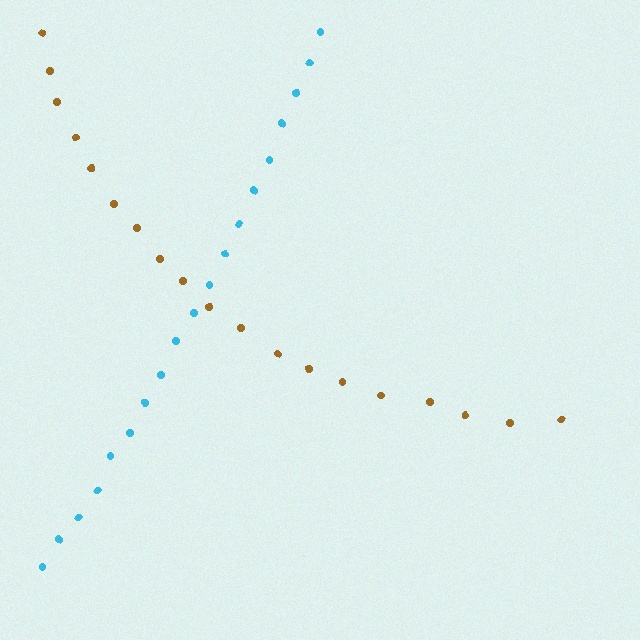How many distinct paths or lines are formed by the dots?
There are 2 distinct paths.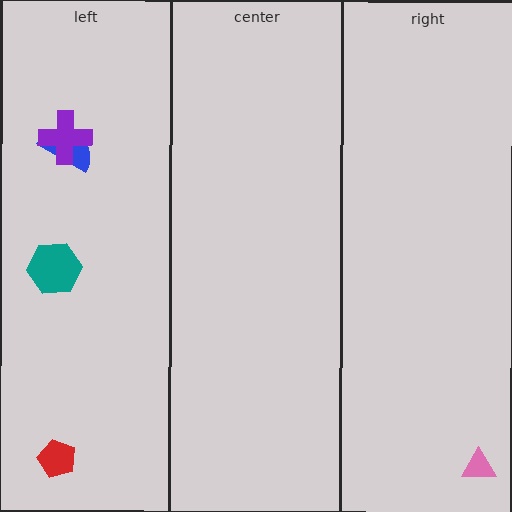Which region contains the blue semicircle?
The left region.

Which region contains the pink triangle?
The right region.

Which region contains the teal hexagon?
The left region.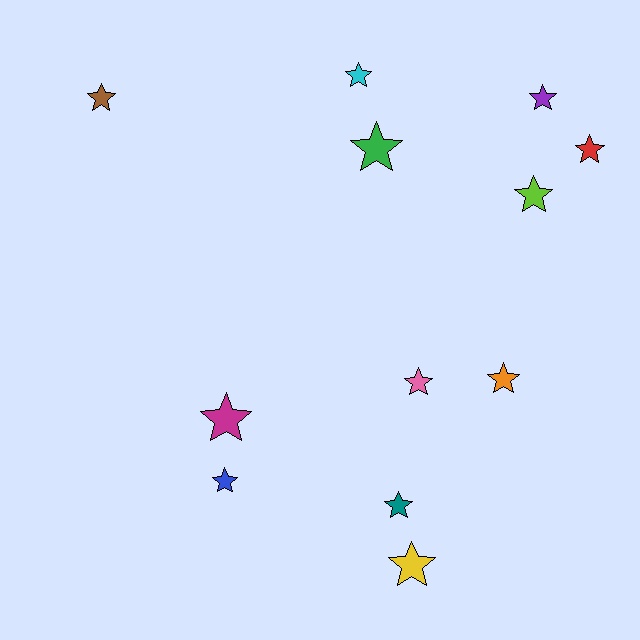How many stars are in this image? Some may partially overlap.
There are 12 stars.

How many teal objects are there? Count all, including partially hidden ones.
There is 1 teal object.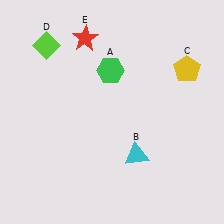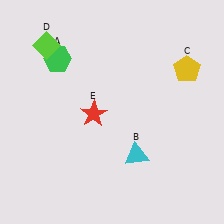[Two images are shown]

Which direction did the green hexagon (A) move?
The green hexagon (A) moved left.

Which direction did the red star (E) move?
The red star (E) moved down.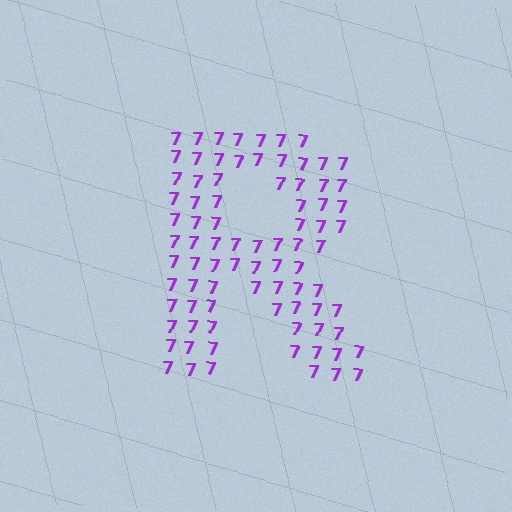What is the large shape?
The large shape is the letter R.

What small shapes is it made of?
It is made of small digit 7's.